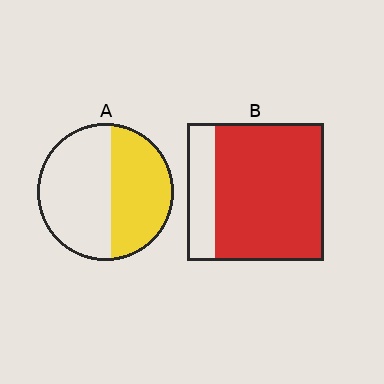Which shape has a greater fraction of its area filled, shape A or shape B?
Shape B.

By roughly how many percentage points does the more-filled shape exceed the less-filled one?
By roughly 35 percentage points (B over A).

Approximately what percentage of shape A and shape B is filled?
A is approximately 45% and B is approximately 80%.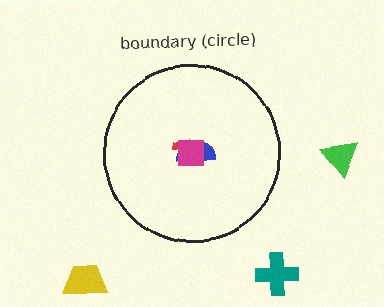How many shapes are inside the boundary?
3 inside, 3 outside.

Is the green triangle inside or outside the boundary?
Outside.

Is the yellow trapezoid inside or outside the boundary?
Outside.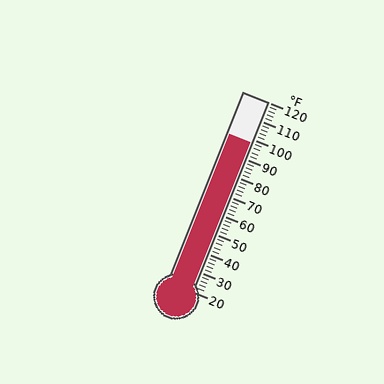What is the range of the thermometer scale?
The thermometer scale ranges from 20°F to 120°F.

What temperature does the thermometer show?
The thermometer shows approximately 98°F.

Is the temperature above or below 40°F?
The temperature is above 40°F.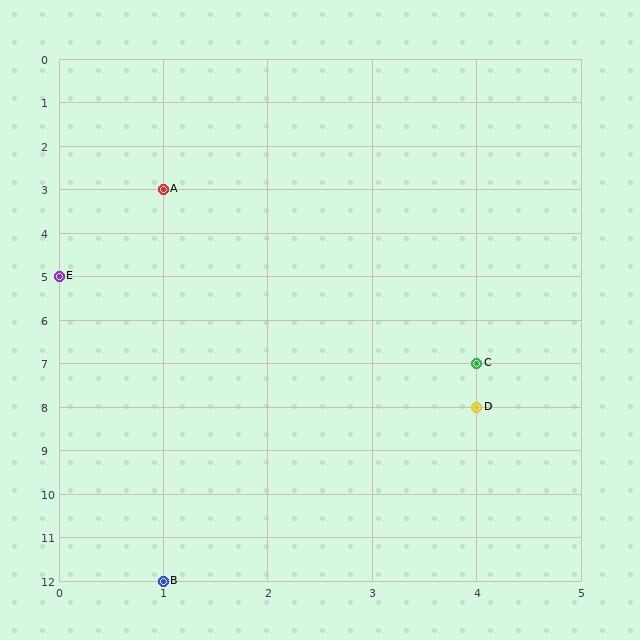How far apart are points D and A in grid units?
Points D and A are 3 columns and 5 rows apart (about 5.8 grid units diagonally).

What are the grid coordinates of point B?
Point B is at grid coordinates (1, 12).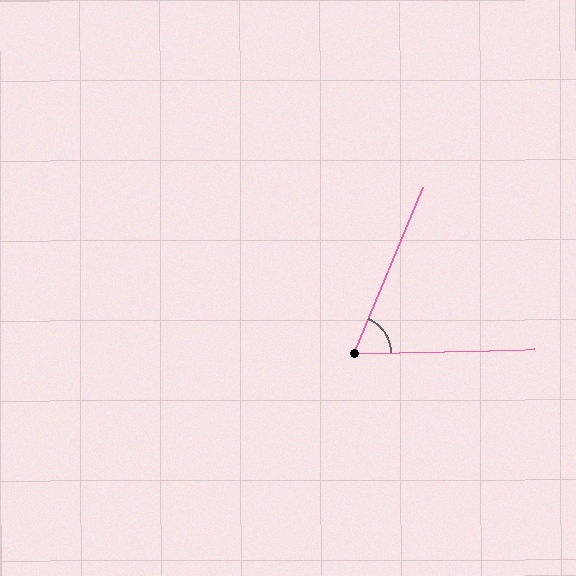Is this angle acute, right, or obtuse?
It is acute.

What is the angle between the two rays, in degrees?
Approximately 66 degrees.